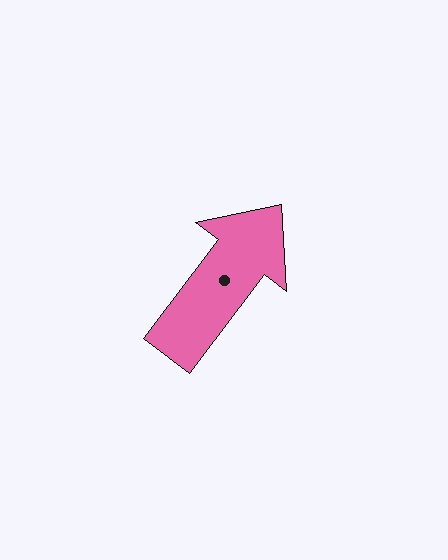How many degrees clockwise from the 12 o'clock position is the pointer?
Approximately 37 degrees.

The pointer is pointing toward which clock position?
Roughly 1 o'clock.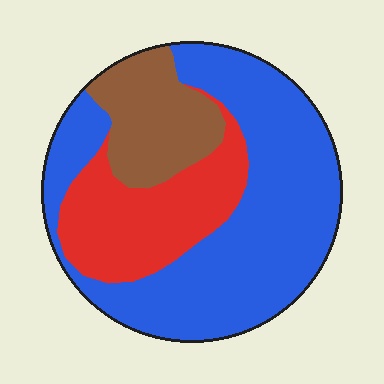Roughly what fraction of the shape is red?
Red takes up between a sixth and a third of the shape.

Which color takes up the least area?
Brown, at roughly 20%.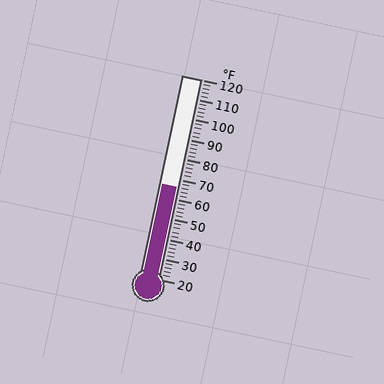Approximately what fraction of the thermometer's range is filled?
The thermometer is filled to approximately 45% of its range.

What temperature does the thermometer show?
The thermometer shows approximately 66°F.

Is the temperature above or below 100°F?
The temperature is below 100°F.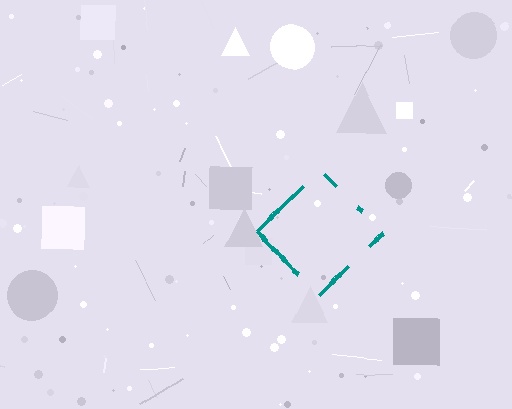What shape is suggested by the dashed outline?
The dashed outline suggests a diamond.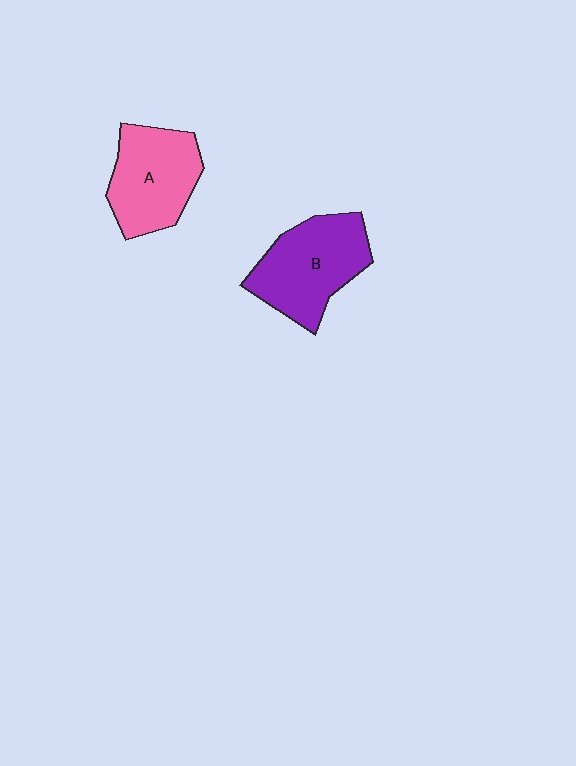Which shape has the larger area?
Shape B (purple).